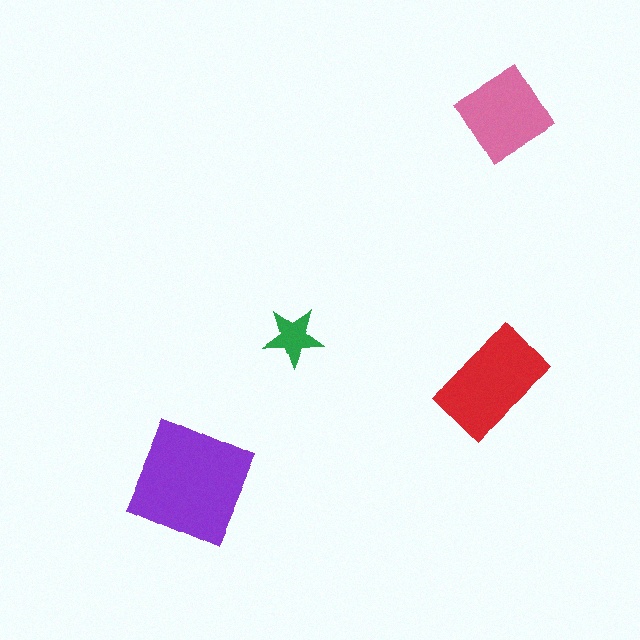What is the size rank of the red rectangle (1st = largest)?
2nd.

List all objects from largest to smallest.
The purple square, the red rectangle, the pink diamond, the green star.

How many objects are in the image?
There are 4 objects in the image.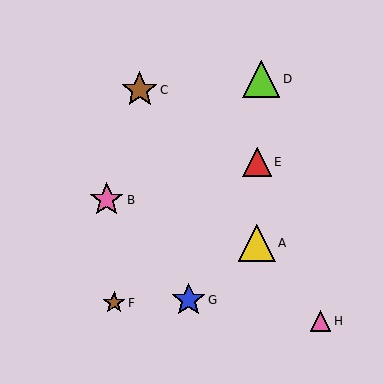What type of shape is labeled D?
Shape D is a lime triangle.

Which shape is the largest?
The yellow triangle (labeled A) is the largest.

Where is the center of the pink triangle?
The center of the pink triangle is at (321, 321).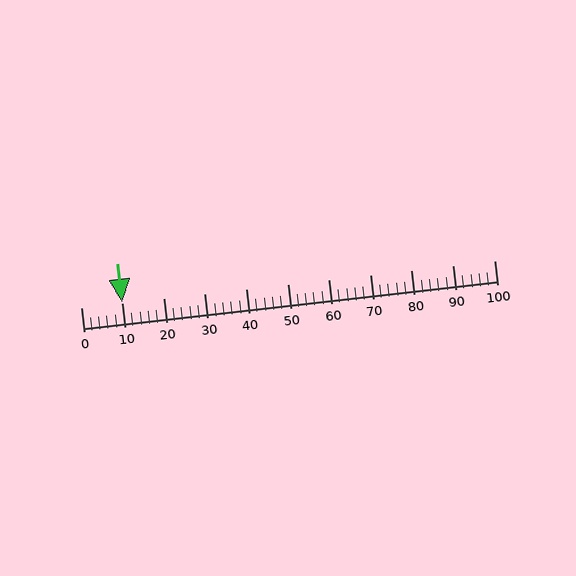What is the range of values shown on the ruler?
The ruler shows values from 0 to 100.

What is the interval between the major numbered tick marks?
The major tick marks are spaced 10 units apart.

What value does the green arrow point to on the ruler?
The green arrow points to approximately 10.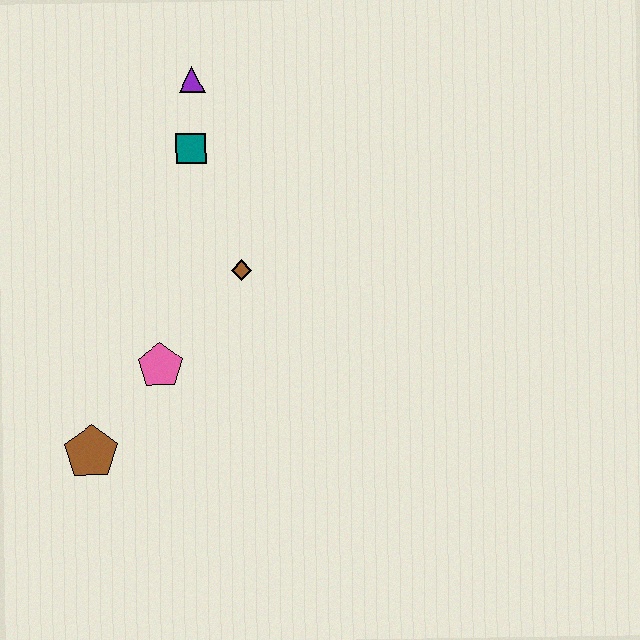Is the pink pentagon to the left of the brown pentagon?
No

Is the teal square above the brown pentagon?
Yes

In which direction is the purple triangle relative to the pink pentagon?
The purple triangle is above the pink pentagon.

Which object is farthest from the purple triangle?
The brown pentagon is farthest from the purple triangle.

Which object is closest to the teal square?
The purple triangle is closest to the teal square.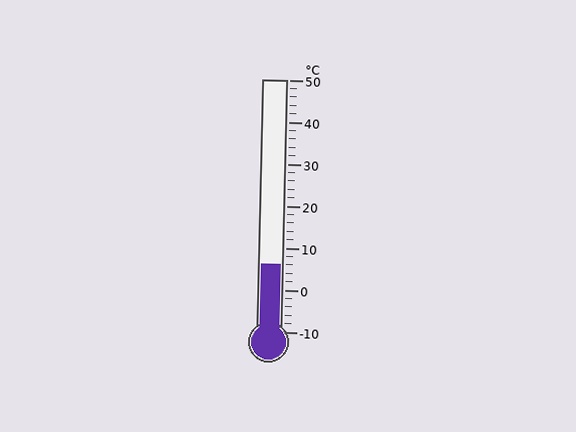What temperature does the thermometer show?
The thermometer shows approximately 6°C.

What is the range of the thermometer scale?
The thermometer scale ranges from -10°C to 50°C.